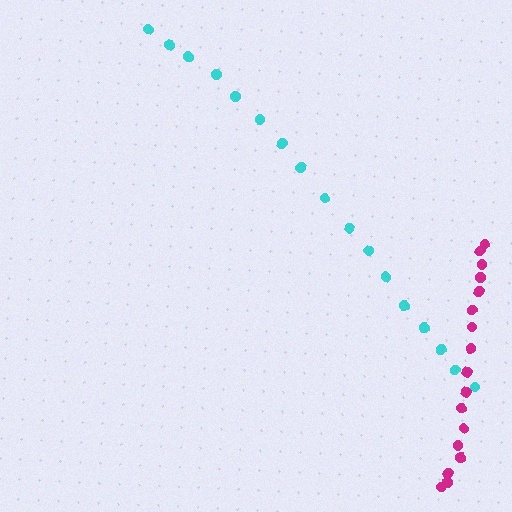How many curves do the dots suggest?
There are 2 distinct paths.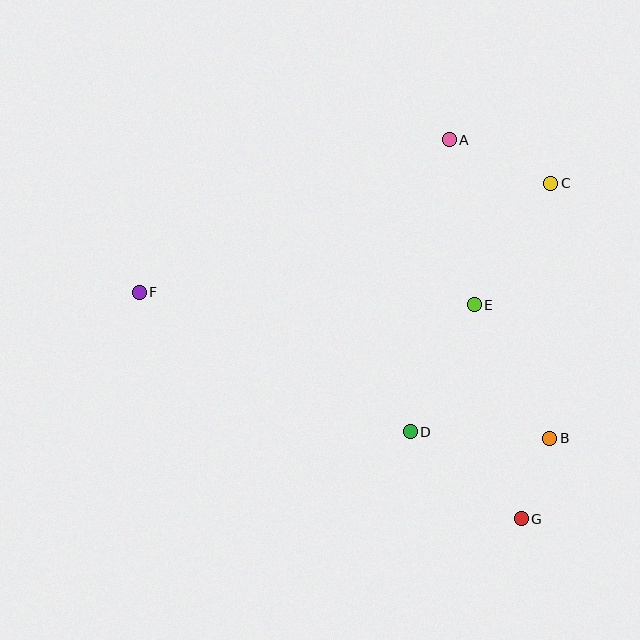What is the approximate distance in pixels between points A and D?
The distance between A and D is approximately 295 pixels.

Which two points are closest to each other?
Points B and G are closest to each other.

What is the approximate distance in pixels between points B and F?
The distance between B and F is approximately 436 pixels.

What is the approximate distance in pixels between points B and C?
The distance between B and C is approximately 255 pixels.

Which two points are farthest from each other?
Points F and G are farthest from each other.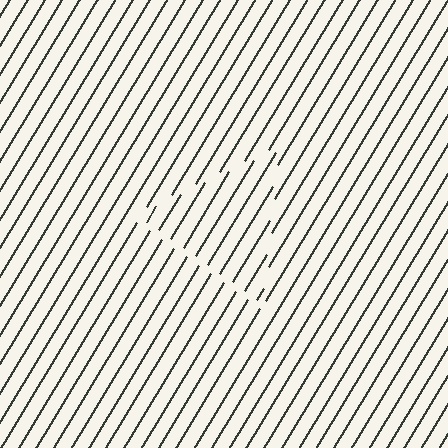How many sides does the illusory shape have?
3 sides — the line-ends trace a triangle.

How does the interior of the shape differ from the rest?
The interior of the shape contains the same grating, shifted by half a period — the contour is defined by the phase discontinuity where line-ends from the inner and outer gratings abut.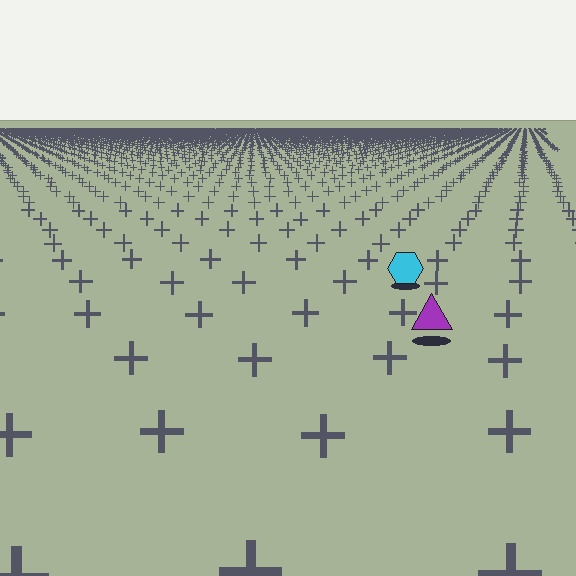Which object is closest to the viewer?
The purple triangle is closest. The texture marks near it are larger and more spread out.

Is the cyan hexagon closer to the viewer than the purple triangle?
No. The purple triangle is closer — you can tell from the texture gradient: the ground texture is coarser near it.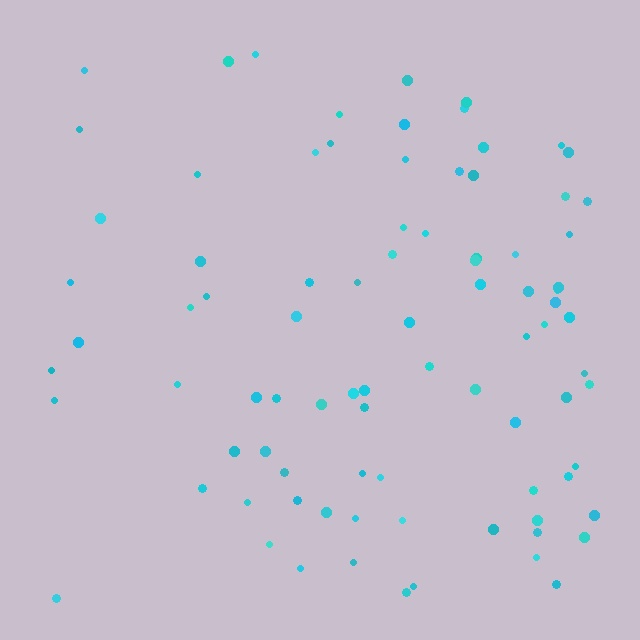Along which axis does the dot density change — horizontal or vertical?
Horizontal.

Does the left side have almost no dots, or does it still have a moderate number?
Still a moderate number, just noticeably fewer than the right.